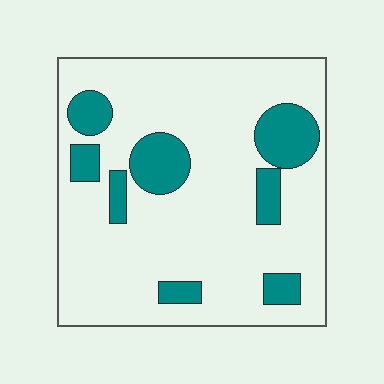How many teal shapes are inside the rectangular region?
8.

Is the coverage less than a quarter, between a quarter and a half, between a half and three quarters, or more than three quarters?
Less than a quarter.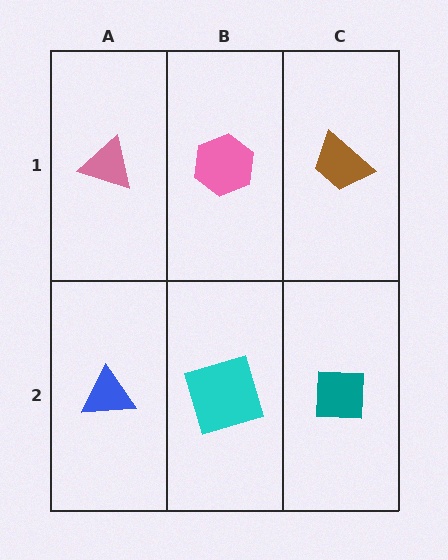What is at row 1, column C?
A brown trapezoid.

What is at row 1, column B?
A pink hexagon.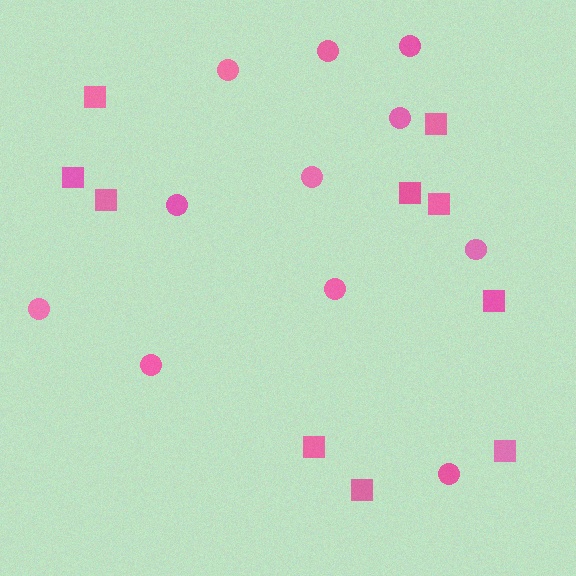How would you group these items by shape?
There are 2 groups: one group of circles (11) and one group of squares (10).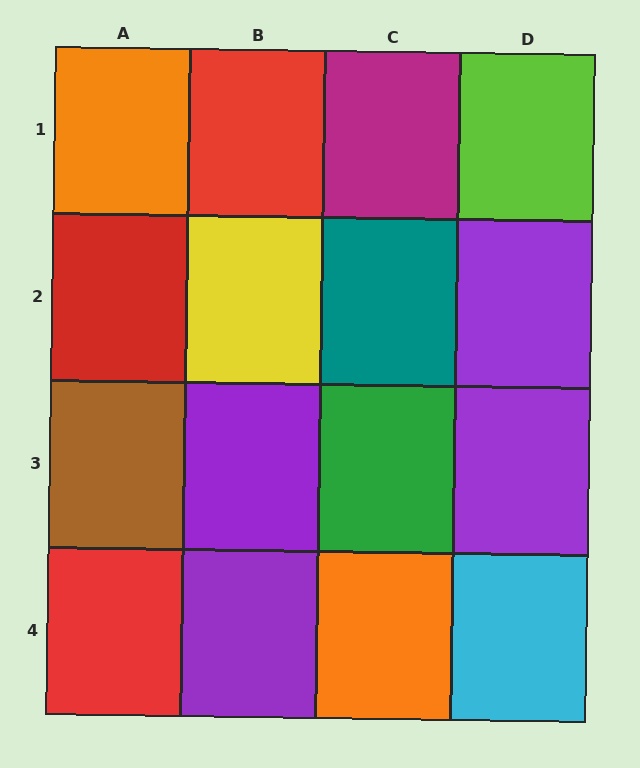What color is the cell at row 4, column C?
Orange.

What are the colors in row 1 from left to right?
Orange, red, magenta, lime.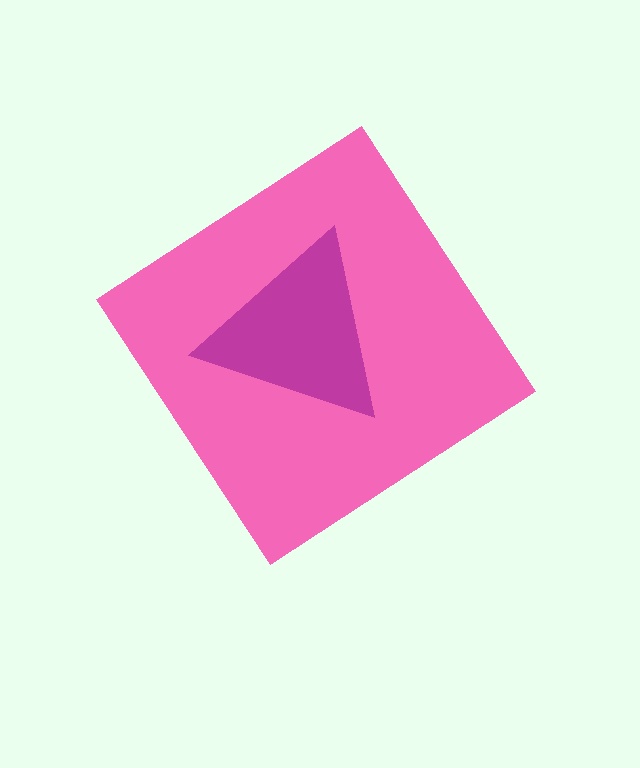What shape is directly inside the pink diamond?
The magenta triangle.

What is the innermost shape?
The magenta triangle.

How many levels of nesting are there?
2.